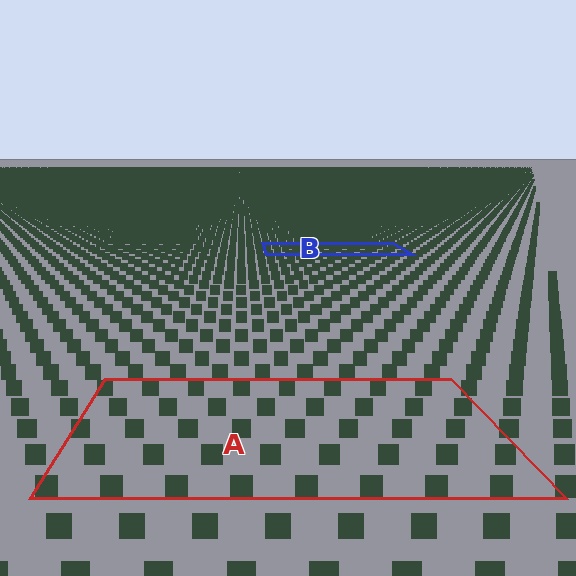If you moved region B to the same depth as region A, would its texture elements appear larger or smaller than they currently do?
They would appear larger. At a closer depth, the same texture elements are projected at a bigger on-screen size.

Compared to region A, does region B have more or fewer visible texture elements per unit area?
Region B has more texture elements per unit area — they are packed more densely because it is farther away.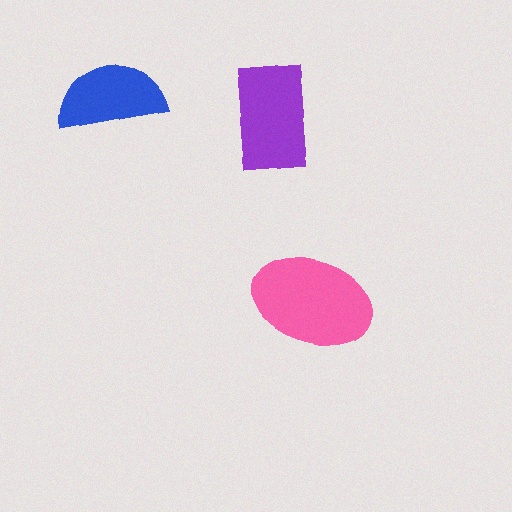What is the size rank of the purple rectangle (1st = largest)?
2nd.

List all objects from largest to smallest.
The pink ellipse, the purple rectangle, the blue semicircle.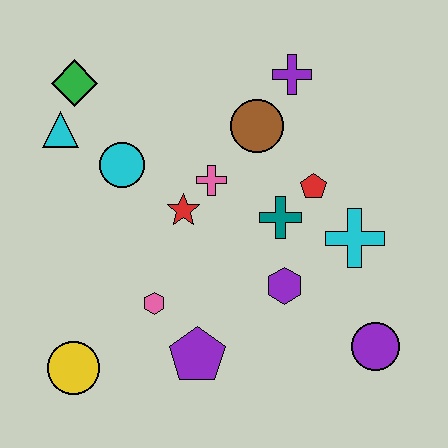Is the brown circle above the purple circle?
Yes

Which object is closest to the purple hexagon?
The teal cross is closest to the purple hexagon.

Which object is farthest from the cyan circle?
The purple circle is farthest from the cyan circle.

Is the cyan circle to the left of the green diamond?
No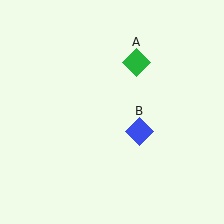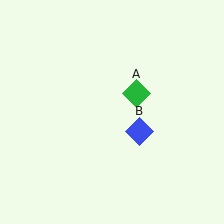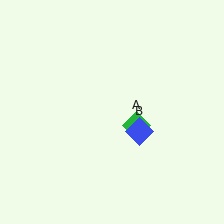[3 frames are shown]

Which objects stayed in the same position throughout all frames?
Blue diamond (object B) remained stationary.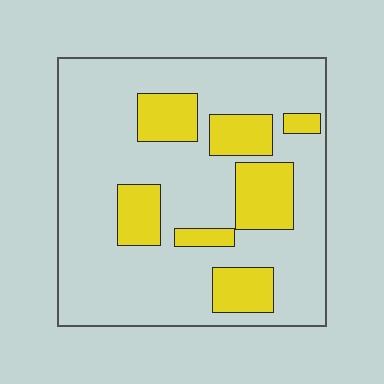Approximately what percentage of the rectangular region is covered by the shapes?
Approximately 25%.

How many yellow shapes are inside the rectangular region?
7.